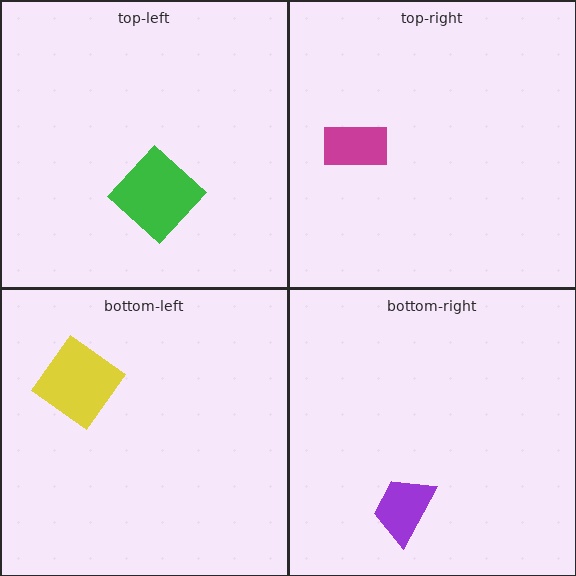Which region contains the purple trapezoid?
The bottom-right region.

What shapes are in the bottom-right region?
The purple trapezoid.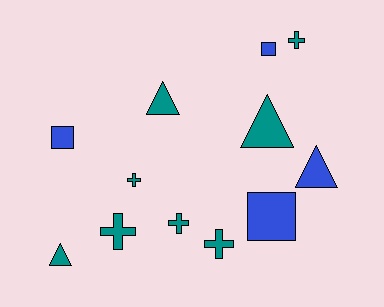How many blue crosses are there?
There are no blue crosses.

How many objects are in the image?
There are 12 objects.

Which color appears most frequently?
Teal, with 8 objects.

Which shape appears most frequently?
Cross, with 5 objects.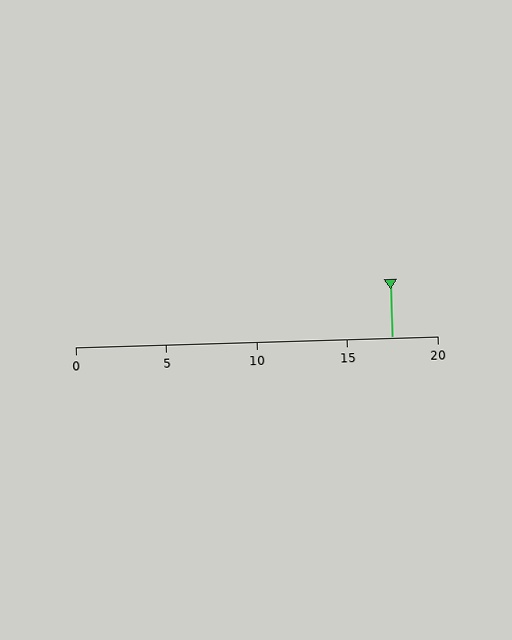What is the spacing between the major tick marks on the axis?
The major ticks are spaced 5 apart.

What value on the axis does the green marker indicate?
The marker indicates approximately 17.5.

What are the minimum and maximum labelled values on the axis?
The axis runs from 0 to 20.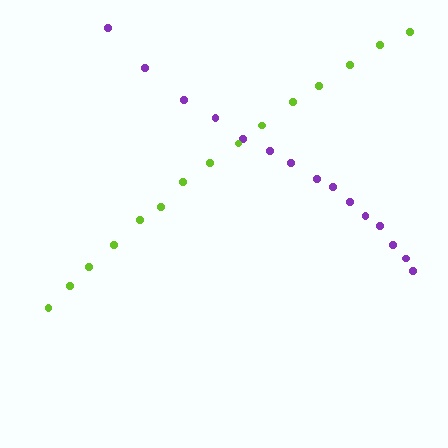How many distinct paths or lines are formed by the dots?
There are 2 distinct paths.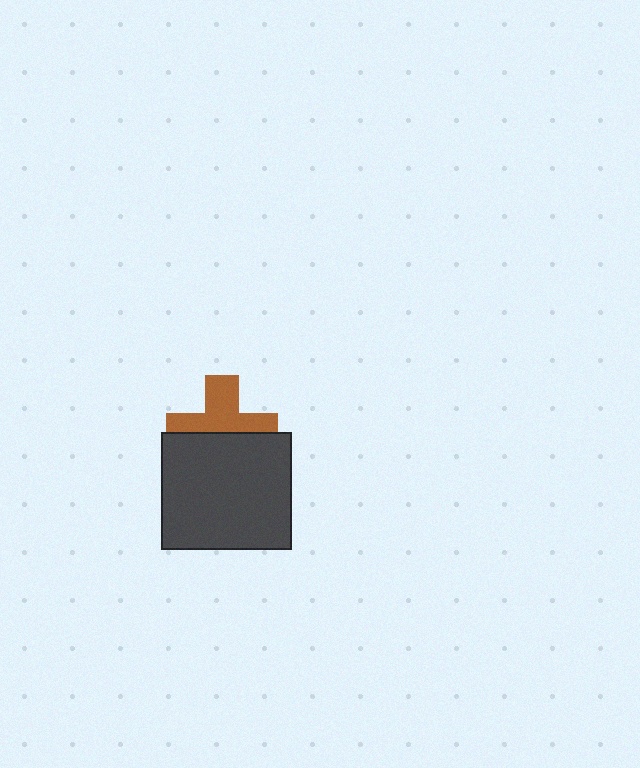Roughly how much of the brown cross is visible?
About half of it is visible (roughly 52%).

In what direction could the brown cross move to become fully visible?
The brown cross could move up. That would shift it out from behind the dark gray rectangle entirely.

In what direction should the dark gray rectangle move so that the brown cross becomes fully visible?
The dark gray rectangle should move down. That is the shortest direction to clear the overlap and leave the brown cross fully visible.